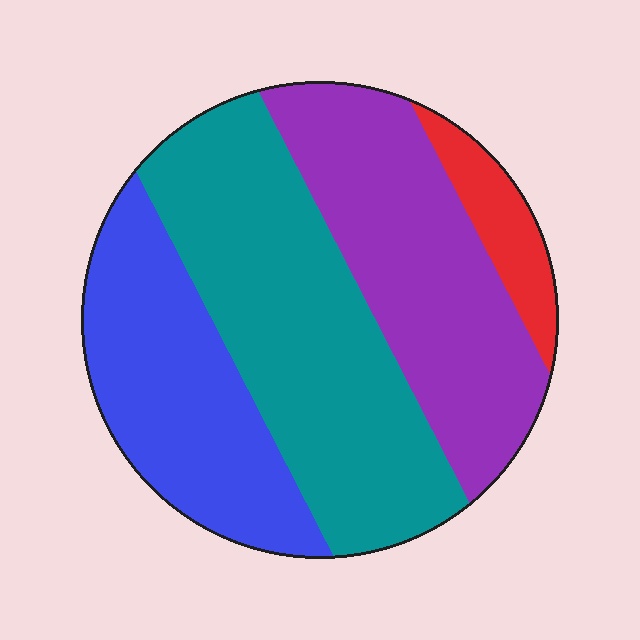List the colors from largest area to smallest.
From largest to smallest: teal, purple, blue, red.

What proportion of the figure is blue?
Blue covers roughly 25% of the figure.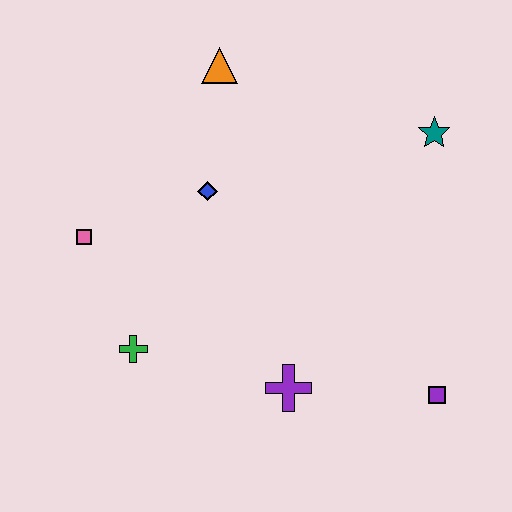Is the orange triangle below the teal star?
No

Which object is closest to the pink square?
The green cross is closest to the pink square.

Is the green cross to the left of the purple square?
Yes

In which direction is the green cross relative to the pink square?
The green cross is below the pink square.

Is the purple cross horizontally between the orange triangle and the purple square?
Yes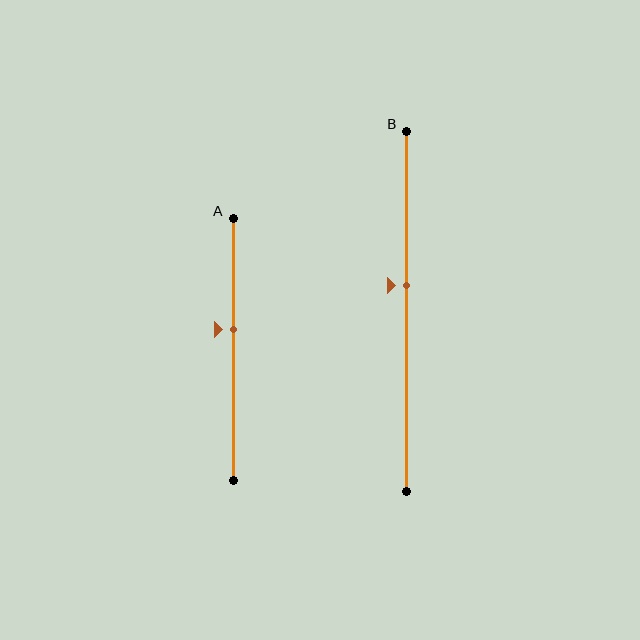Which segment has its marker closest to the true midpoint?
Segment B has its marker closest to the true midpoint.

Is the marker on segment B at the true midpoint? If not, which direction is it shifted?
No, the marker on segment B is shifted upward by about 7% of the segment length.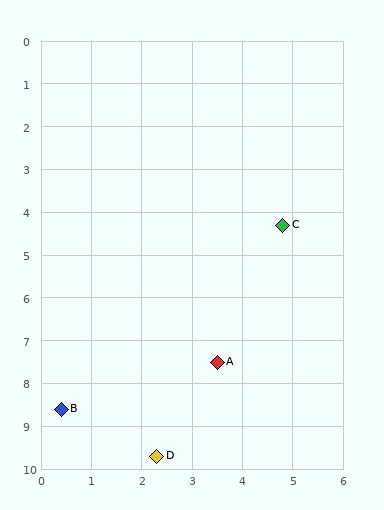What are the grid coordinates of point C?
Point C is at approximately (4.8, 4.3).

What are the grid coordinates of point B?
Point B is at approximately (0.4, 8.6).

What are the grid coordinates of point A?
Point A is at approximately (3.5, 7.5).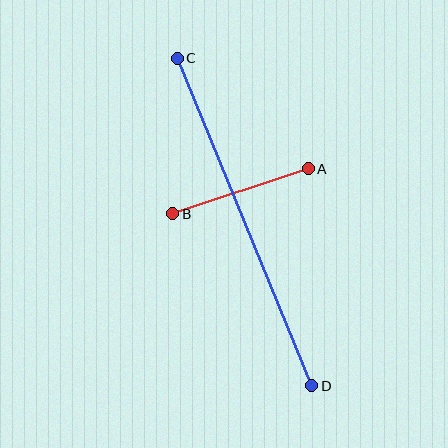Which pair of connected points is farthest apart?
Points C and D are farthest apart.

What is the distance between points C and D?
The distance is approximately 354 pixels.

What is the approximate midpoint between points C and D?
The midpoint is at approximately (244, 222) pixels.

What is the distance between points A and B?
The distance is approximately 143 pixels.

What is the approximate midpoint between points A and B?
The midpoint is at approximately (240, 191) pixels.